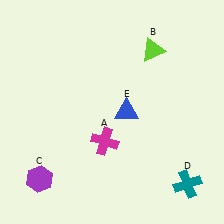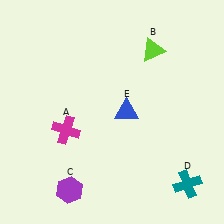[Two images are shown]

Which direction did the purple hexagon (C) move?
The purple hexagon (C) moved right.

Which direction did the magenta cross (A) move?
The magenta cross (A) moved left.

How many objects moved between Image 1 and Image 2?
2 objects moved between the two images.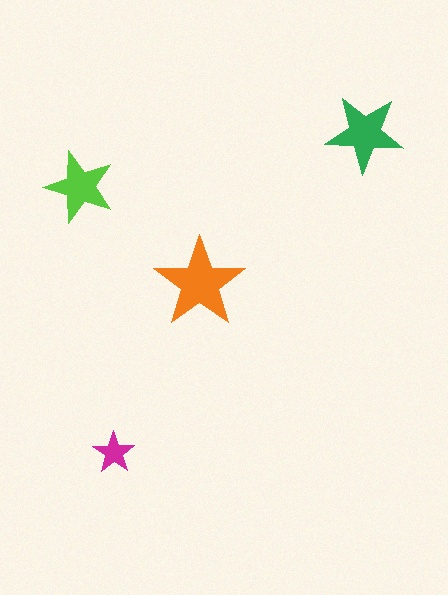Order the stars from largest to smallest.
the orange one, the green one, the lime one, the magenta one.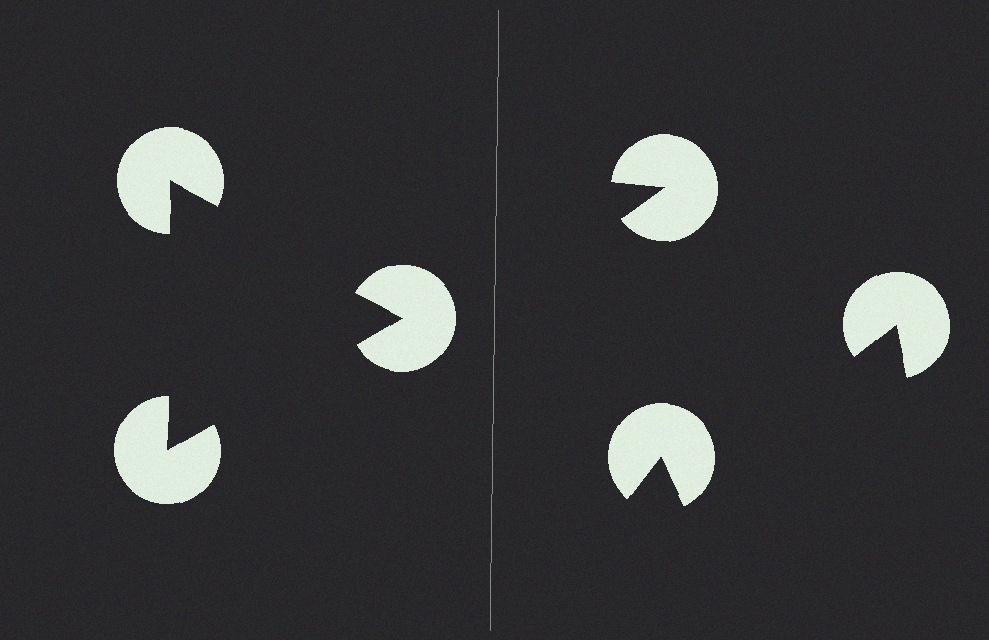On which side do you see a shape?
An illusory triangle appears on the left side. On the right side the wedge cuts are rotated, so no coherent shape forms.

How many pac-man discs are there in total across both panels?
6 — 3 on each side.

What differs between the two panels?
The pac-man discs are positioned identically on both sides; only the wedge orientations differ. On the left they align to a triangle; on the right they are misaligned.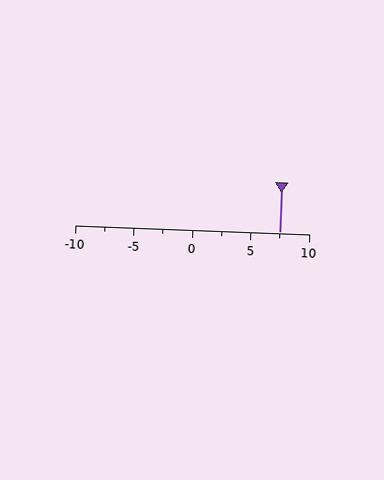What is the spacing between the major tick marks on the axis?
The major ticks are spaced 5 apart.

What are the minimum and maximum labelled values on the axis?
The axis runs from -10 to 10.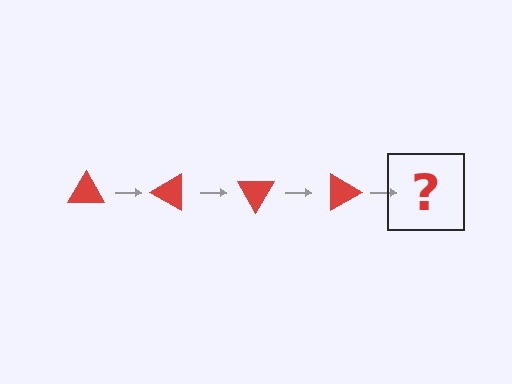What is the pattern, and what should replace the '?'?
The pattern is that the triangle rotates 30 degrees each step. The '?' should be a red triangle rotated 120 degrees.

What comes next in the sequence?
The next element should be a red triangle rotated 120 degrees.